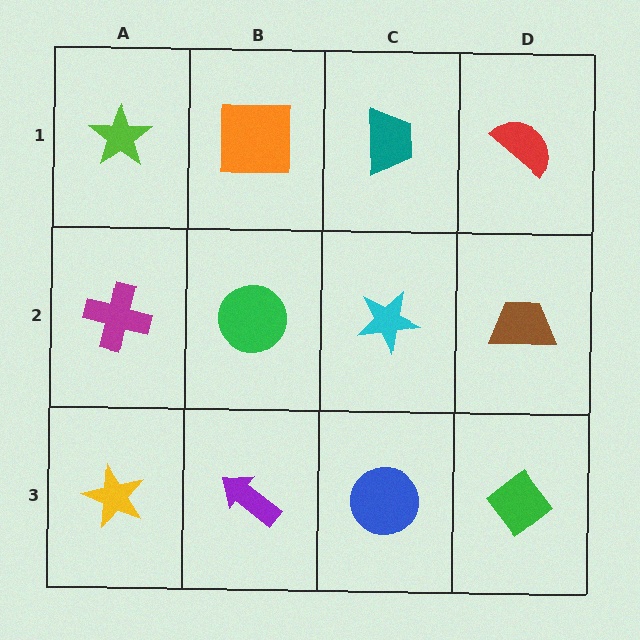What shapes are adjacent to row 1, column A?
A magenta cross (row 2, column A), an orange square (row 1, column B).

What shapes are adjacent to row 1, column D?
A brown trapezoid (row 2, column D), a teal trapezoid (row 1, column C).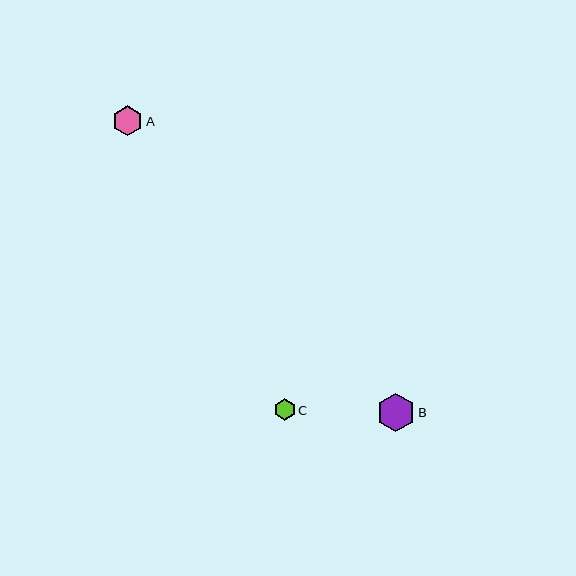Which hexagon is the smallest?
Hexagon C is the smallest with a size of approximately 21 pixels.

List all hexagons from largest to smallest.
From largest to smallest: B, A, C.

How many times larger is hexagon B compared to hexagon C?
Hexagon B is approximately 1.8 times the size of hexagon C.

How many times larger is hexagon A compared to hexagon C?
Hexagon A is approximately 1.4 times the size of hexagon C.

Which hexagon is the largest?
Hexagon B is the largest with a size of approximately 38 pixels.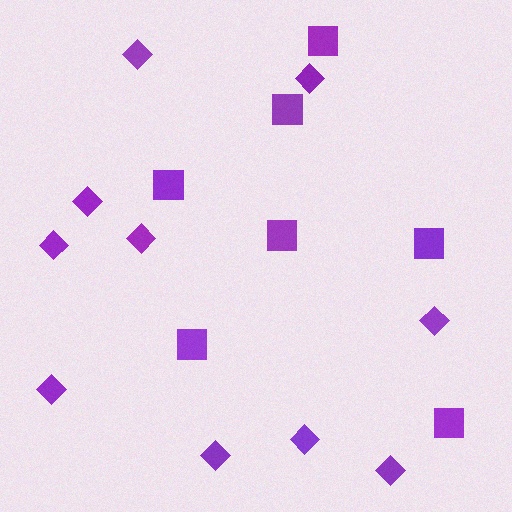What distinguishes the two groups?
There are 2 groups: one group of squares (7) and one group of diamonds (10).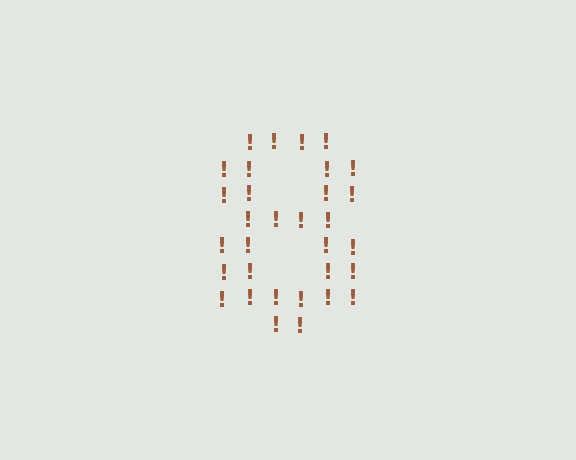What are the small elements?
The small elements are exclamation marks.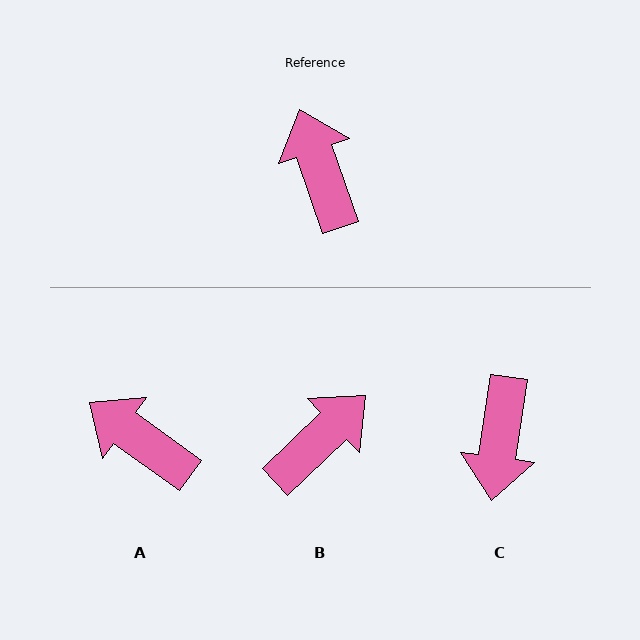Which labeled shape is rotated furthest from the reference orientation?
C, about 153 degrees away.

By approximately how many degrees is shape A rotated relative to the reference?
Approximately 35 degrees counter-clockwise.